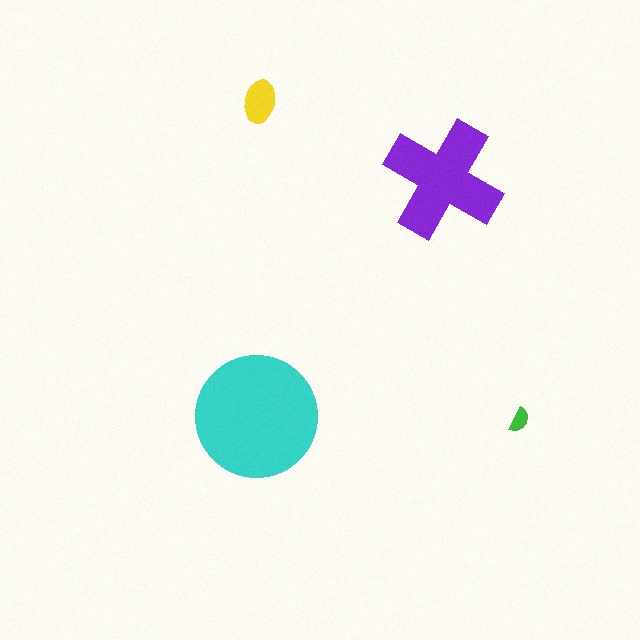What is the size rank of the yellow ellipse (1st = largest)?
3rd.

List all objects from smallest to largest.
The green semicircle, the yellow ellipse, the purple cross, the cyan circle.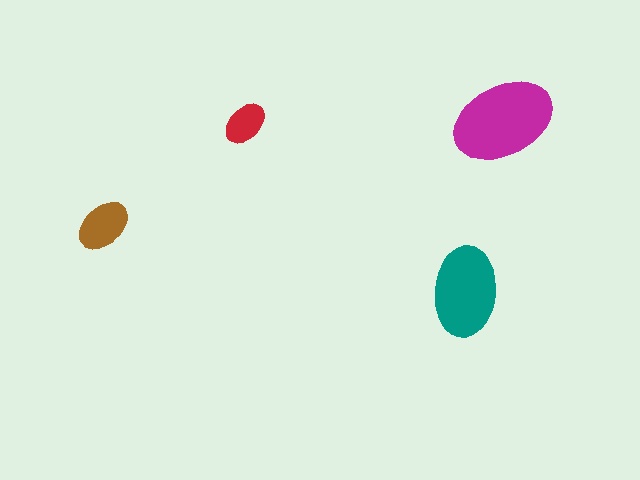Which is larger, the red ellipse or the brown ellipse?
The brown one.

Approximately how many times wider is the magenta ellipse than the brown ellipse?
About 2 times wider.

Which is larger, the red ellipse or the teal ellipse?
The teal one.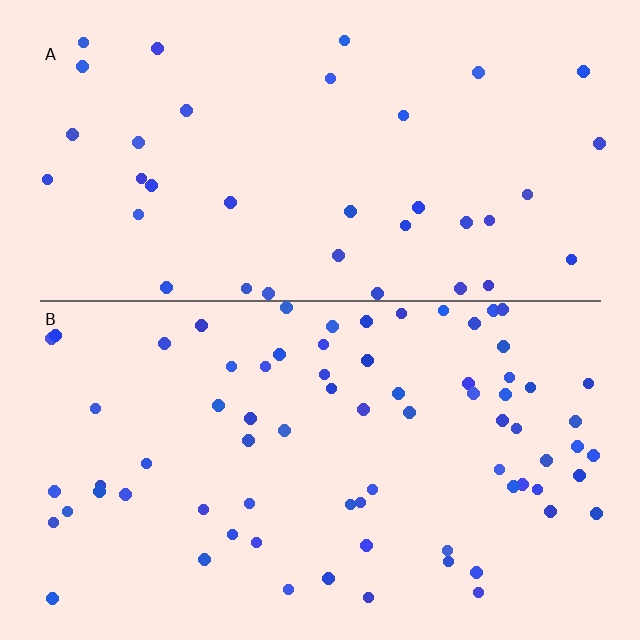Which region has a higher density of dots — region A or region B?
B (the bottom).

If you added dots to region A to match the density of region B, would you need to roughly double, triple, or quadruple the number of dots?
Approximately double.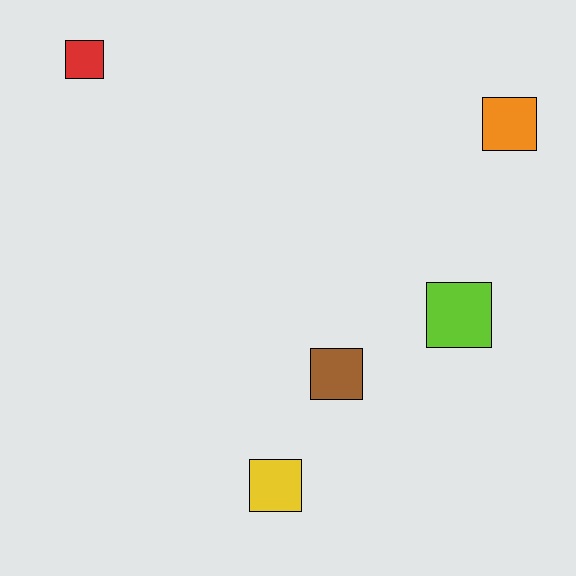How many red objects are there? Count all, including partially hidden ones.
There is 1 red object.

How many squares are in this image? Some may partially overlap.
There are 5 squares.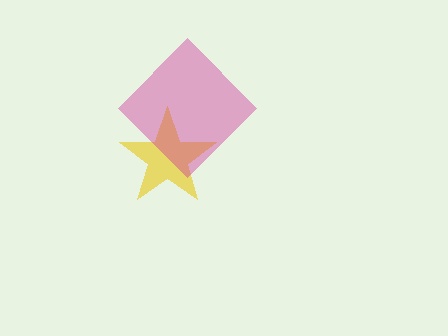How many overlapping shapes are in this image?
There are 2 overlapping shapes in the image.